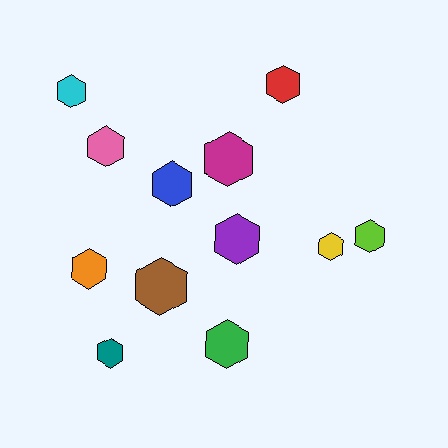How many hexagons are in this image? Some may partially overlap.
There are 12 hexagons.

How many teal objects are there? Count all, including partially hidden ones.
There is 1 teal object.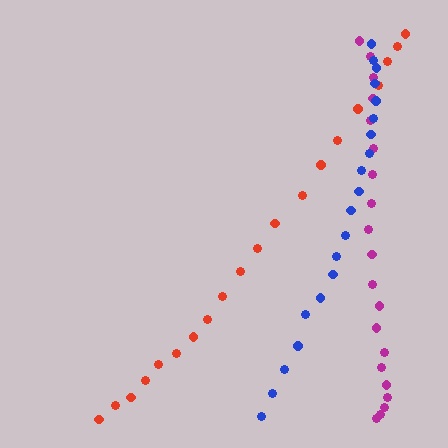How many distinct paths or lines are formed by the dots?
There are 3 distinct paths.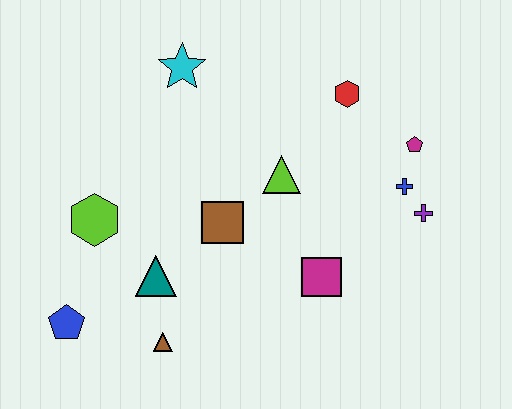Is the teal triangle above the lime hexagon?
No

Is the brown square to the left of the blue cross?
Yes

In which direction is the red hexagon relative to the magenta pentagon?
The red hexagon is to the left of the magenta pentagon.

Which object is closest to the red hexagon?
The magenta pentagon is closest to the red hexagon.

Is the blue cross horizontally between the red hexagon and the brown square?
No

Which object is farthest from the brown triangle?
The magenta pentagon is farthest from the brown triangle.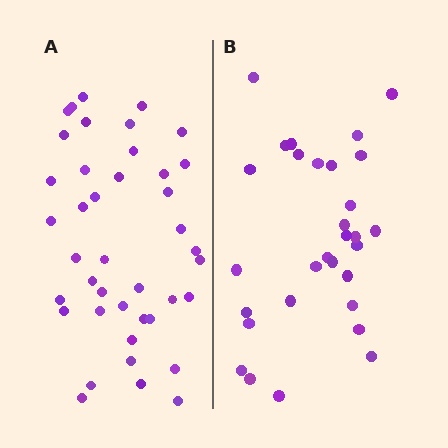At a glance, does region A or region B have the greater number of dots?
Region A (the left region) has more dots.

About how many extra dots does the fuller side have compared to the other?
Region A has roughly 12 or so more dots than region B.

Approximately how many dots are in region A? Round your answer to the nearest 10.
About 40 dots. (The exact count is 41, which rounds to 40.)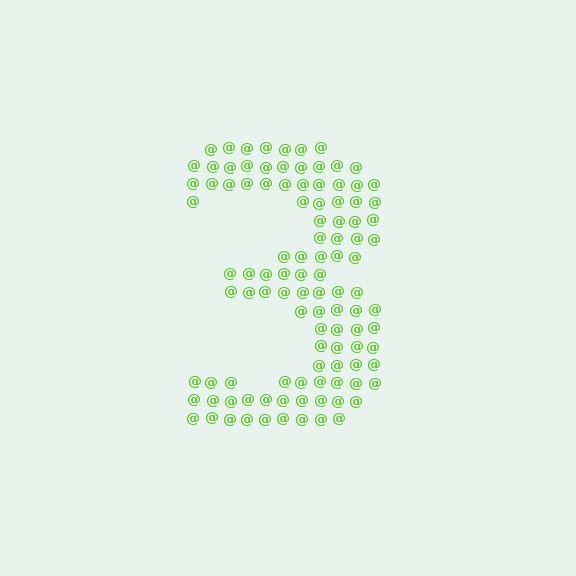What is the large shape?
The large shape is the digit 3.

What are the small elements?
The small elements are at signs.